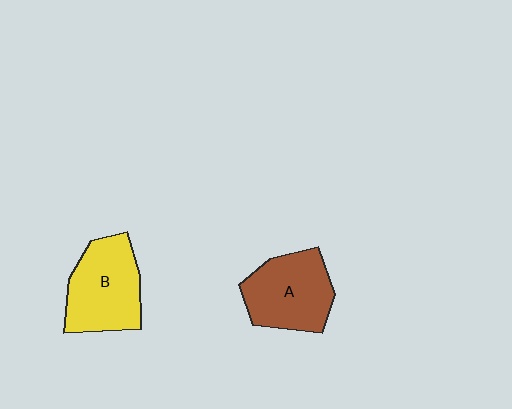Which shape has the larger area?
Shape B (yellow).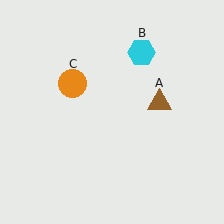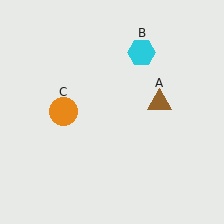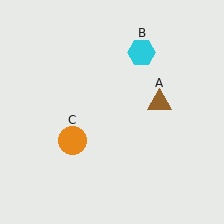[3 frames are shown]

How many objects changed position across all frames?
1 object changed position: orange circle (object C).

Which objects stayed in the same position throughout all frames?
Brown triangle (object A) and cyan hexagon (object B) remained stationary.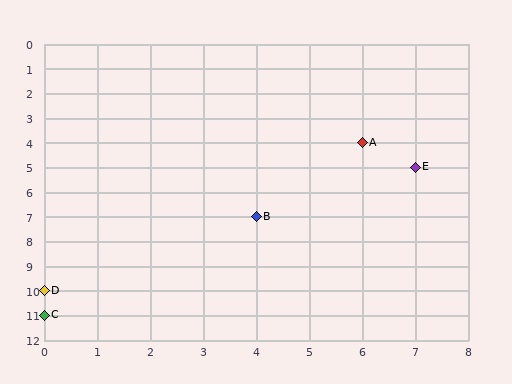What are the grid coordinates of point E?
Point E is at grid coordinates (7, 5).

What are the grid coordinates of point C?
Point C is at grid coordinates (0, 11).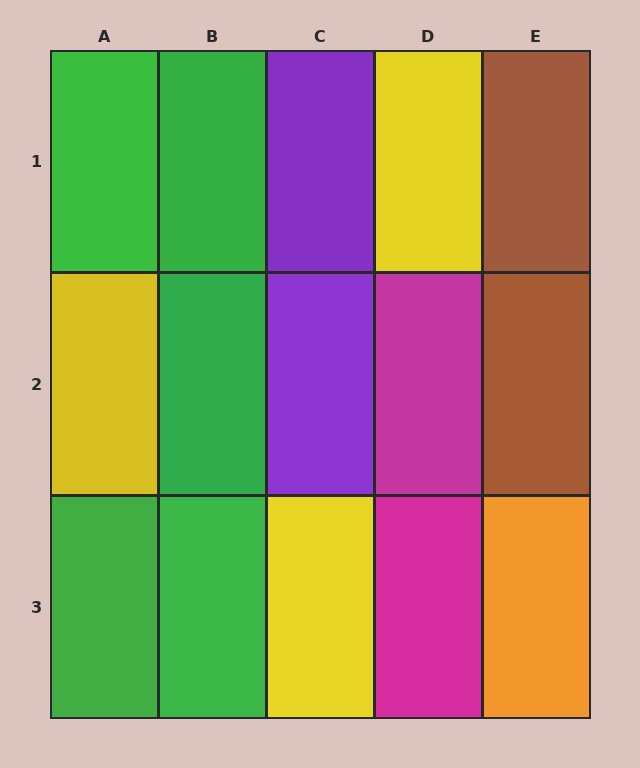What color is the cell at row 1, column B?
Green.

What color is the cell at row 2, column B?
Green.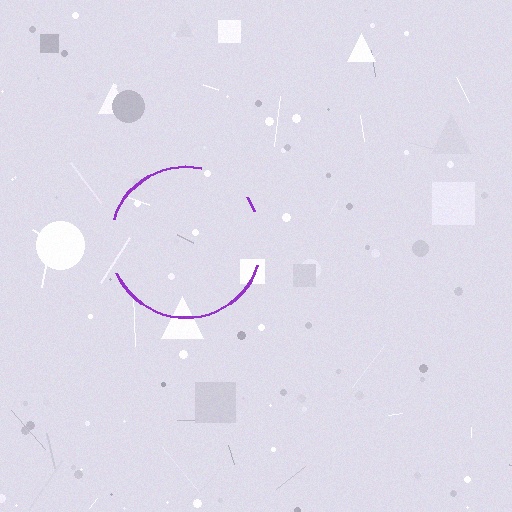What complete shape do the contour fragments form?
The contour fragments form a circle.